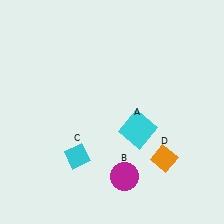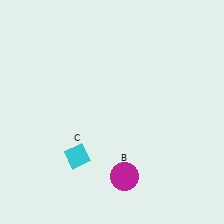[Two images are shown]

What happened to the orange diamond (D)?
The orange diamond (D) was removed in Image 2. It was in the bottom-right area of Image 1.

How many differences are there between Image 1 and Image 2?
There are 2 differences between the two images.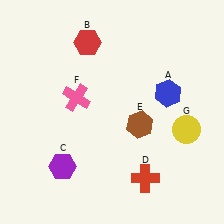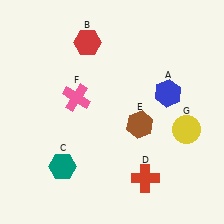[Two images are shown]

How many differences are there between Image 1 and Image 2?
There is 1 difference between the two images.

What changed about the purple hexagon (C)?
In Image 1, C is purple. In Image 2, it changed to teal.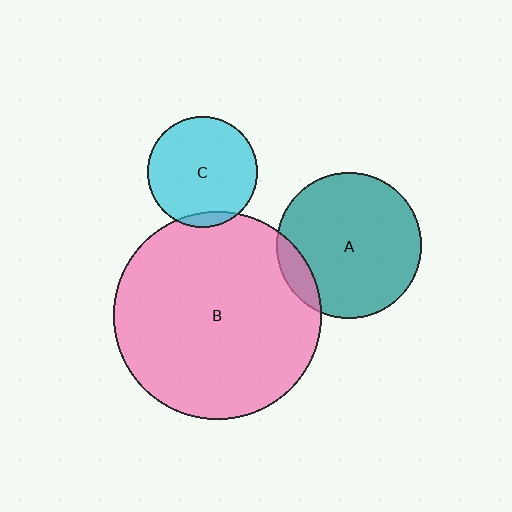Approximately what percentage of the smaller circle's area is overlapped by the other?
Approximately 5%.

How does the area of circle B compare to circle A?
Approximately 2.0 times.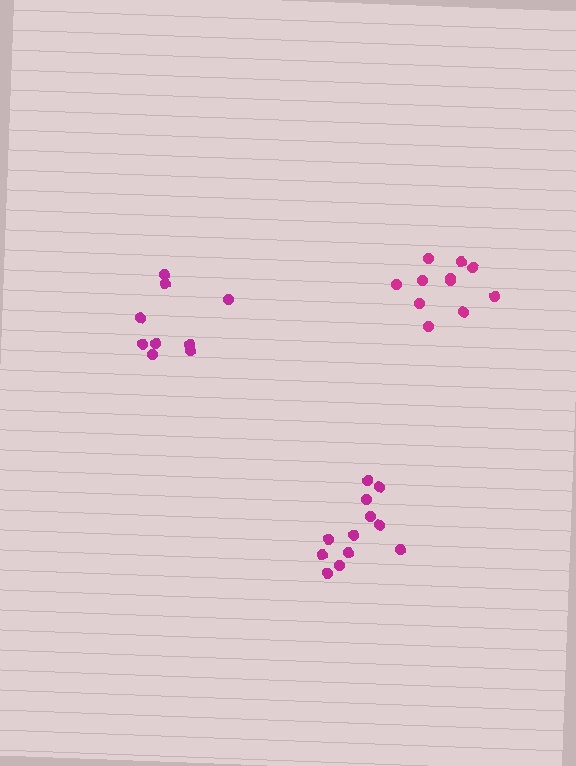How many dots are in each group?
Group 1: 12 dots, Group 2: 9 dots, Group 3: 11 dots (32 total).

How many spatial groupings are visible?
There are 3 spatial groupings.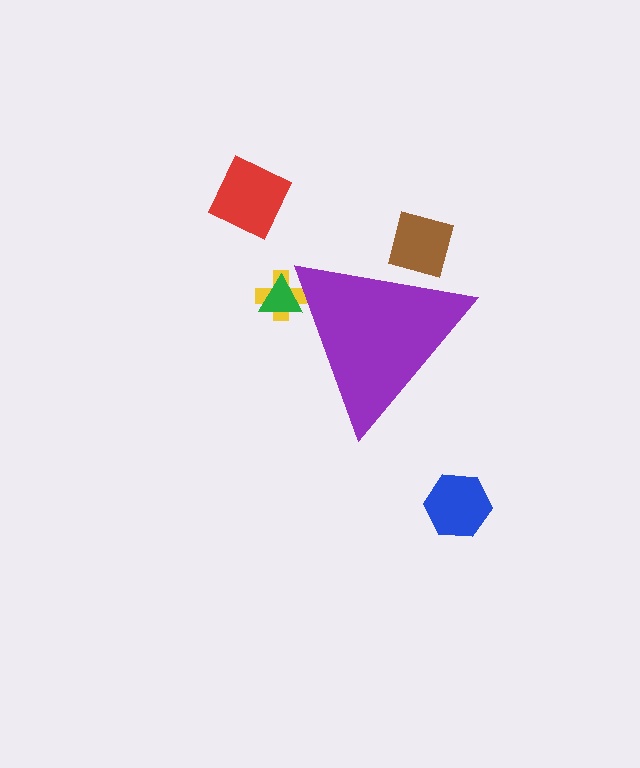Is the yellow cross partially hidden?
Yes, the yellow cross is partially hidden behind the purple triangle.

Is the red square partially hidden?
No, the red square is fully visible.